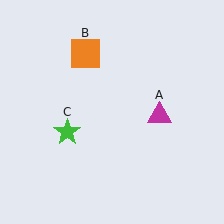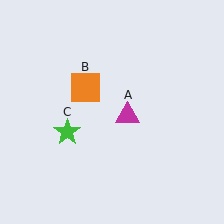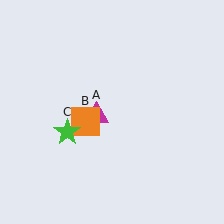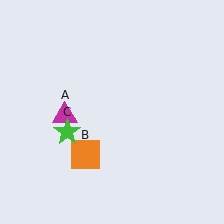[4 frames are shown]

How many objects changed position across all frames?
2 objects changed position: magenta triangle (object A), orange square (object B).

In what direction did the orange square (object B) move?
The orange square (object B) moved down.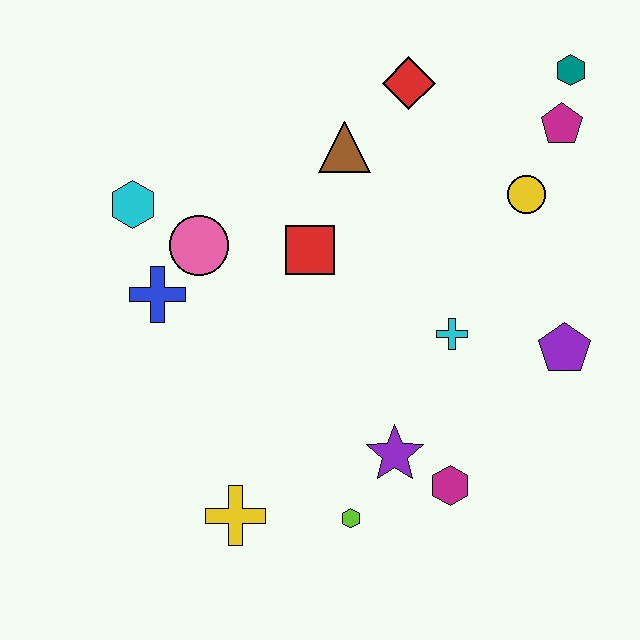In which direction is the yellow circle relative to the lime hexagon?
The yellow circle is above the lime hexagon.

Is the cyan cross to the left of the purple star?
No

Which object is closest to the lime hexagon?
The purple star is closest to the lime hexagon.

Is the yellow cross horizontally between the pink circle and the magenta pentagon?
Yes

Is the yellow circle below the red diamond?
Yes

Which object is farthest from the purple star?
The teal hexagon is farthest from the purple star.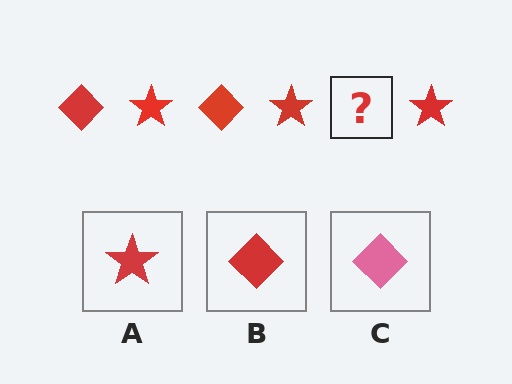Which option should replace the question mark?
Option B.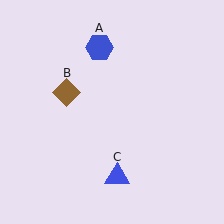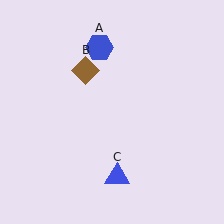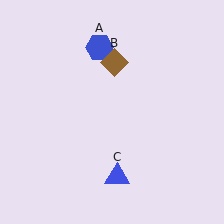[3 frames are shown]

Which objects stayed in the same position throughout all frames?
Blue hexagon (object A) and blue triangle (object C) remained stationary.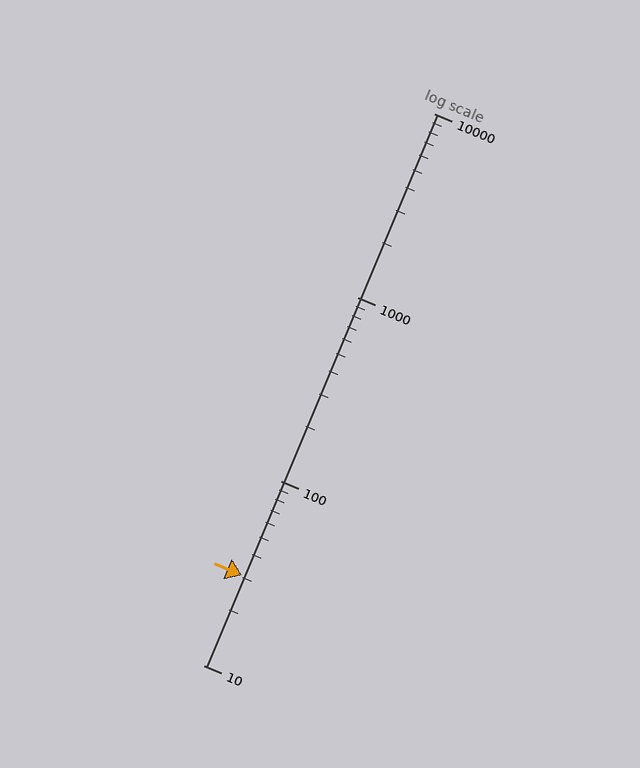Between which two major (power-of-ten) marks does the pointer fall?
The pointer is between 10 and 100.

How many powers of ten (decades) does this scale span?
The scale spans 3 decades, from 10 to 10000.